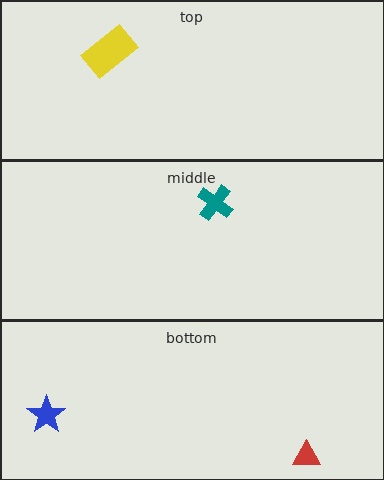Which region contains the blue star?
The bottom region.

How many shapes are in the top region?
1.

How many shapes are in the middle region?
1.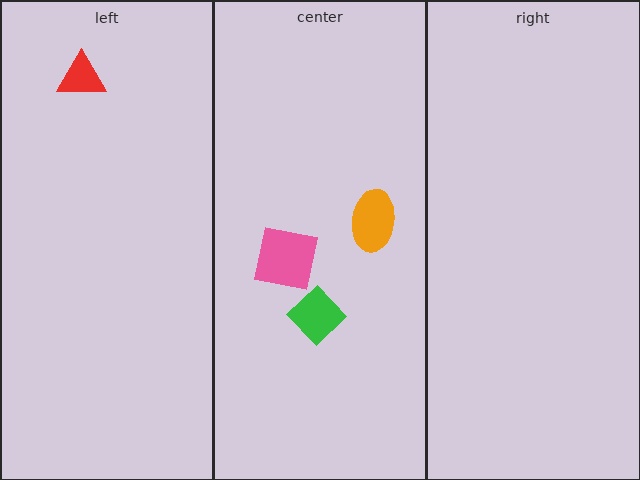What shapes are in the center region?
The green diamond, the orange ellipse, the pink square.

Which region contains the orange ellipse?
The center region.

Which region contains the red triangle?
The left region.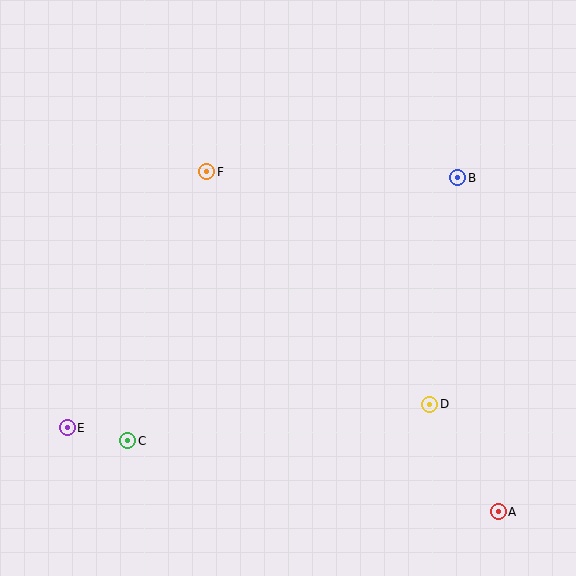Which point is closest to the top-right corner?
Point B is closest to the top-right corner.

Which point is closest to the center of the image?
Point F at (207, 172) is closest to the center.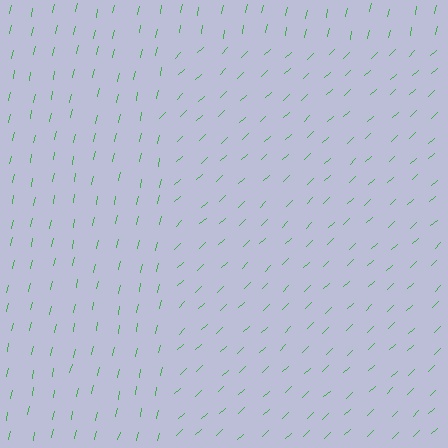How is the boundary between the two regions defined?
The boundary is defined purely by a change in line orientation (approximately 34 degrees difference). All lines are the same color and thickness.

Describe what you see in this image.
The image is filled with small green line segments. A rectangle region in the image has lines oriented differently from the surrounding lines, creating a visible texture boundary.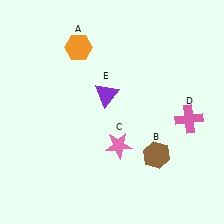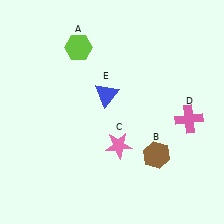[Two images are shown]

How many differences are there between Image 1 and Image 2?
There are 2 differences between the two images.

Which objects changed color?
A changed from orange to lime. E changed from purple to blue.